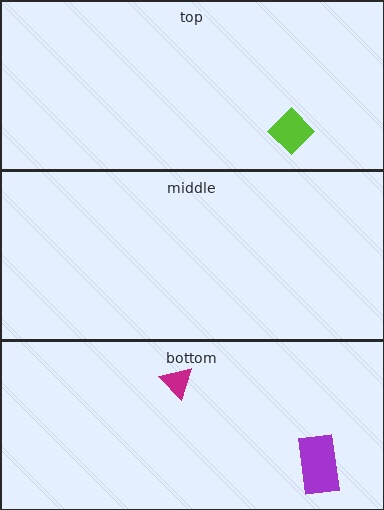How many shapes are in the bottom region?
2.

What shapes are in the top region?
The lime diamond.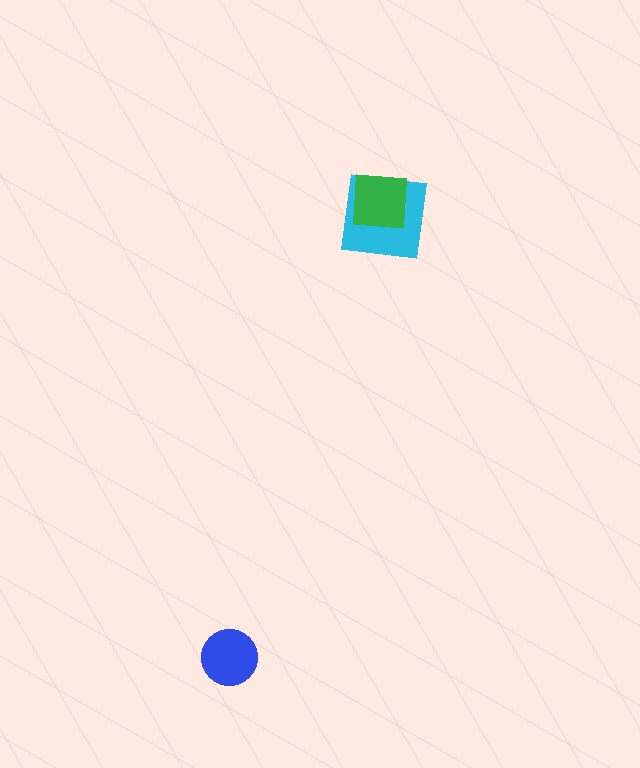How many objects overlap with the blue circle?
0 objects overlap with the blue circle.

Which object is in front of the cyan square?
The green square is in front of the cyan square.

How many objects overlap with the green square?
1 object overlaps with the green square.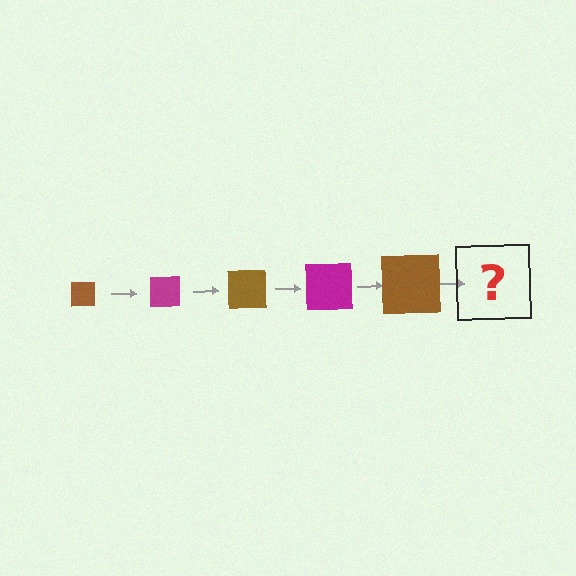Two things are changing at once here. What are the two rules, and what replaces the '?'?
The two rules are that the square grows larger each step and the color cycles through brown and magenta. The '?' should be a magenta square, larger than the previous one.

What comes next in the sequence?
The next element should be a magenta square, larger than the previous one.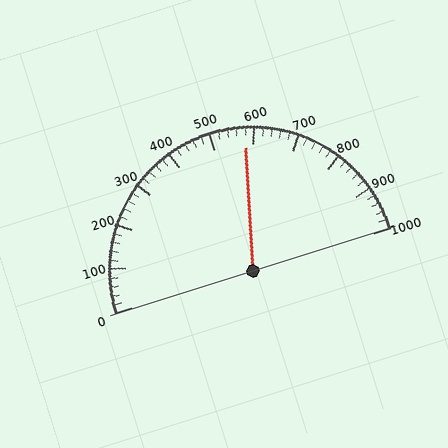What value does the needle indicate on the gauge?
The needle indicates approximately 580.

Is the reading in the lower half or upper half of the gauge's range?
The reading is in the upper half of the range (0 to 1000).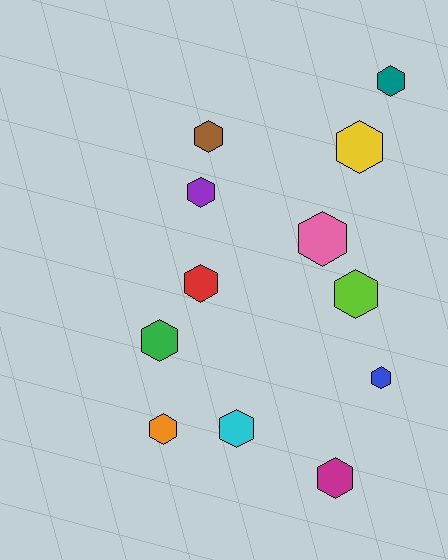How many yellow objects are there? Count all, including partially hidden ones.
There is 1 yellow object.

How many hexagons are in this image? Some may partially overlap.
There are 12 hexagons.